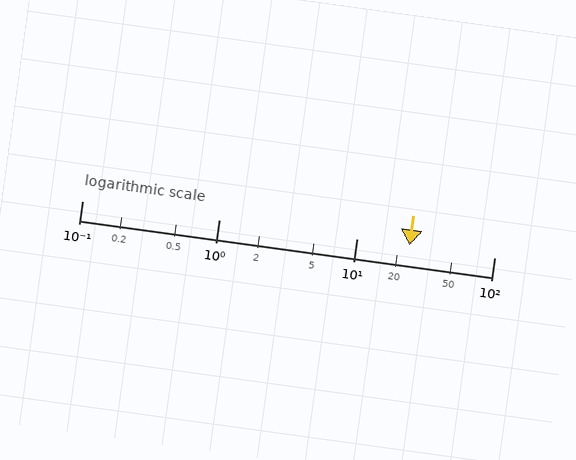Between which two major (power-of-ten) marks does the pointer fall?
The pointer is between 10 and 100.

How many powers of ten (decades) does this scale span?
The scale spans 3 decades, from 0.1 to 100.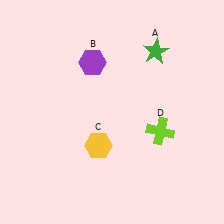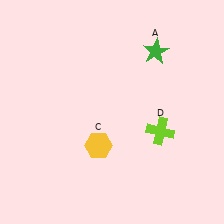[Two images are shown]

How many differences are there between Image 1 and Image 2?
There is 1 difference between the two images.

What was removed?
The purple hexagon (B) was removed in Image 2.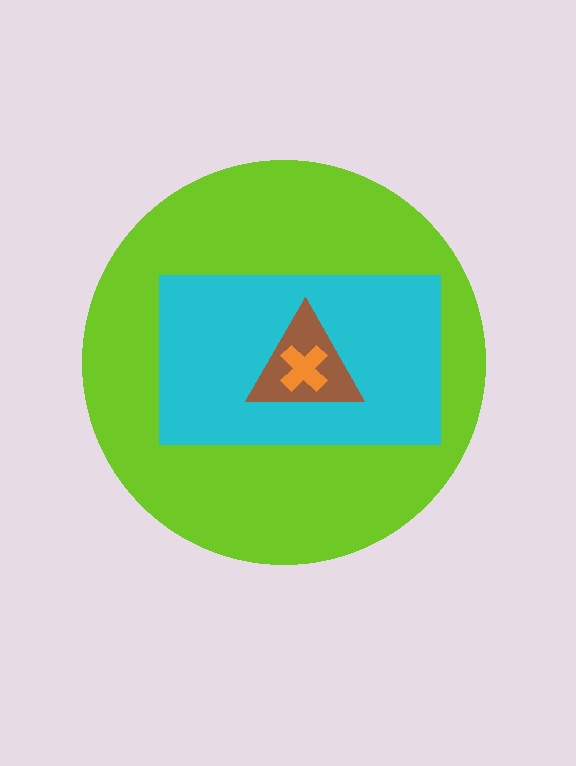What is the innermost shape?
The orange cross.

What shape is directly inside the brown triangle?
The orange cross.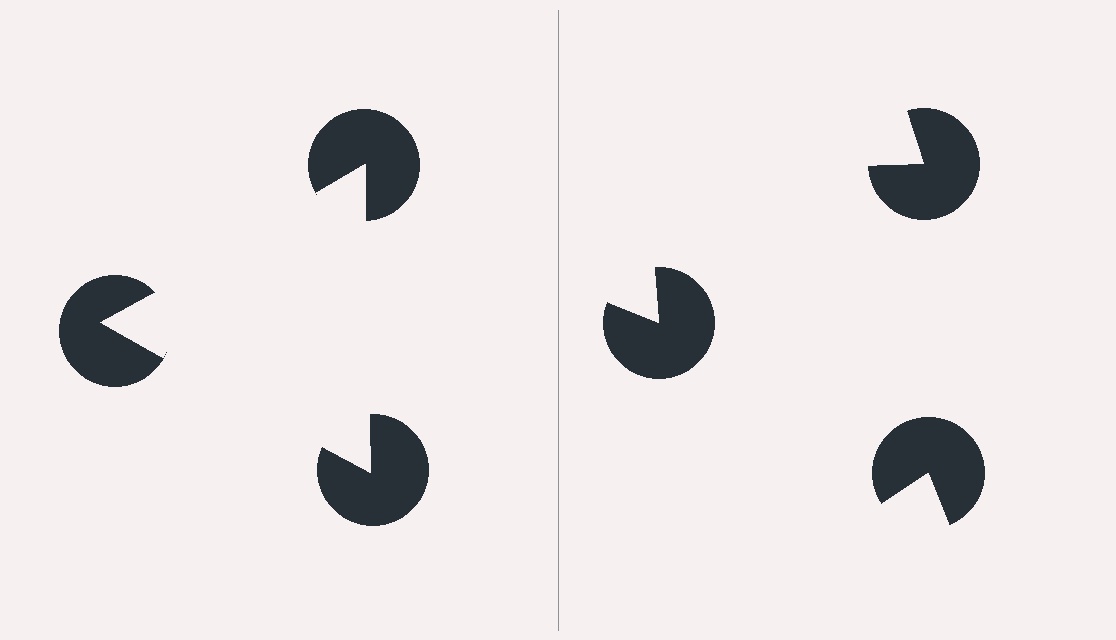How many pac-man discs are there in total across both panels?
6 — 3 on each side.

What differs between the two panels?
The pac-man discs are positioned identically on both sides; only the wedge orientations differ. On the left they align to a triangle; on the right they are misaligned.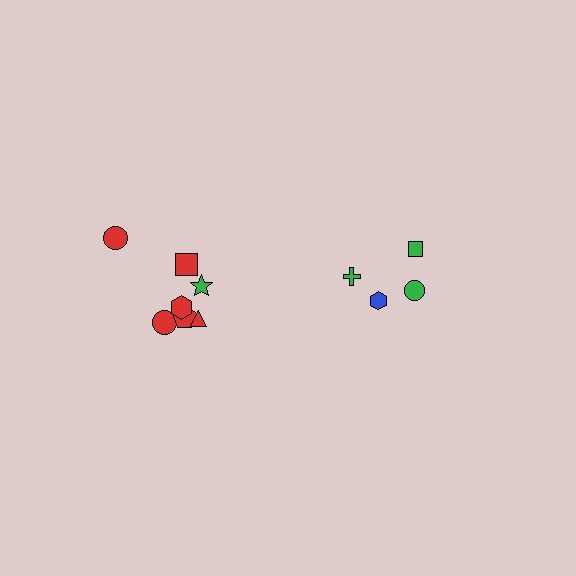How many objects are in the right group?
There are 4 objects.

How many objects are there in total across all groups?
There are 11 objects.